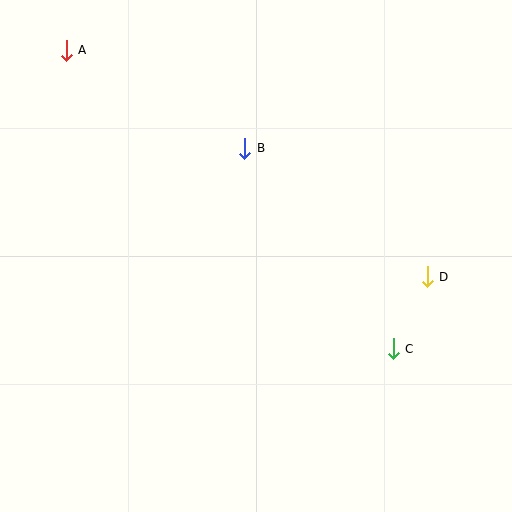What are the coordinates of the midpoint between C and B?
The midpoint between C and B is at (319, 248).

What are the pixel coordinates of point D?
Point D is at (427, 277).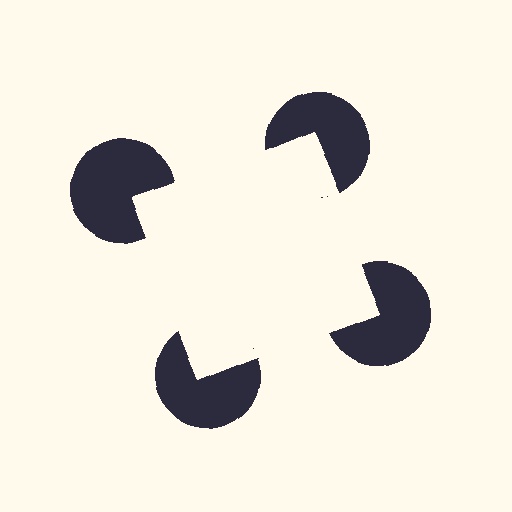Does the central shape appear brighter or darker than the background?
It typically appears slightly brighter than the background, even though no actual brightness change is drawn.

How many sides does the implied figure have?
4 sides.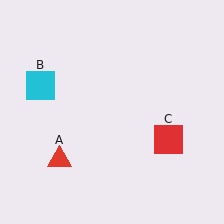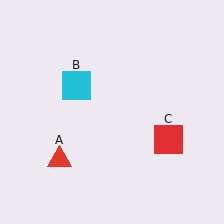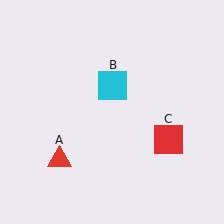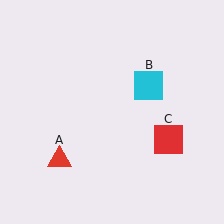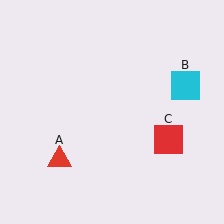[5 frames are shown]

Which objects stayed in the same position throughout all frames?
Red triangle (object A) and red square (object C) remained stationary.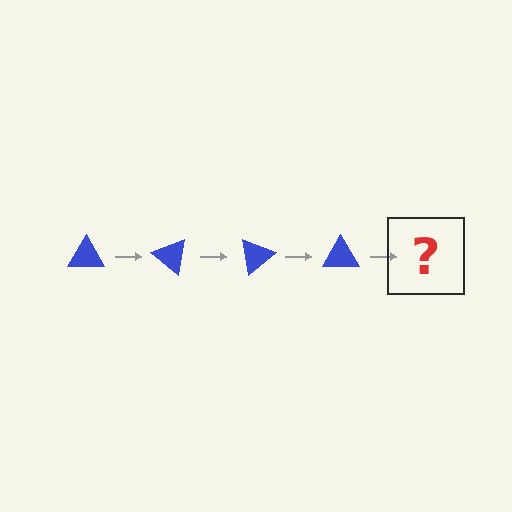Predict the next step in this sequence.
The next step is a blue triangle rotated 160 degrees.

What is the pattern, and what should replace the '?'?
The pattern is that the triangle rotates 40 degrees each step. The '?' should be a blue triangle rotated 160 degrees.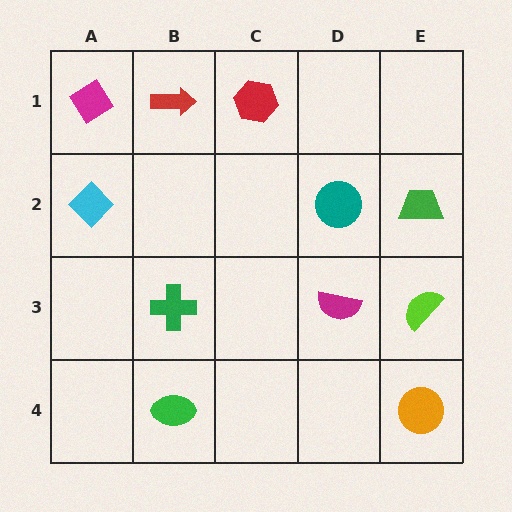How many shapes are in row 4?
2 shapes.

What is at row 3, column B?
A green cross.